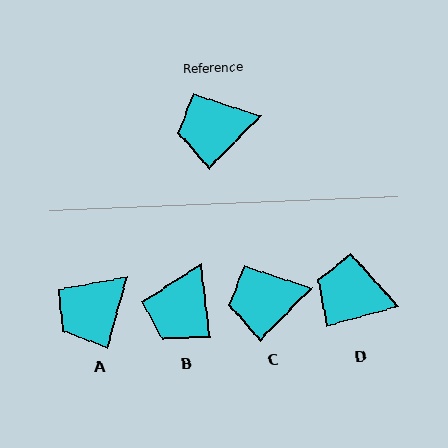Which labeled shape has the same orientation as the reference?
C.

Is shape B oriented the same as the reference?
No, it is off by about 51 degrees.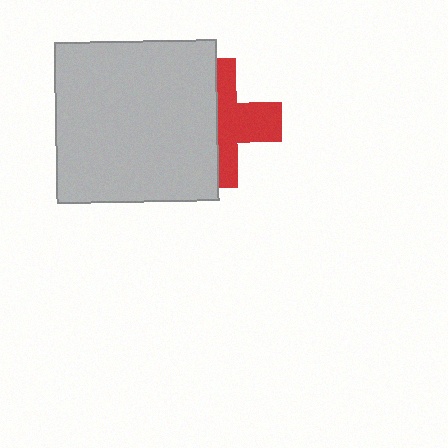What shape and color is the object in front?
The object in front is a light gray square.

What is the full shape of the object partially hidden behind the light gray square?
The partially hidden object is a red cross.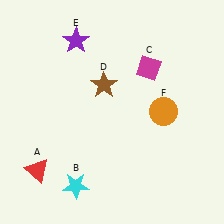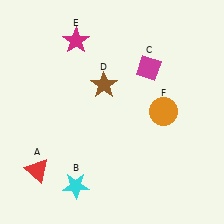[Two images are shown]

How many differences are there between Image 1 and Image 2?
There is 1 difference between the two images.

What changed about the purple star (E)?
In Image 1, E is purple. In Image 2, it changed to magenta.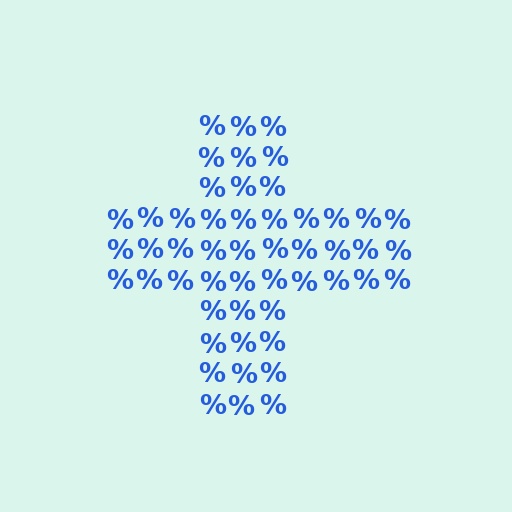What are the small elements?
The small elements are percent signs.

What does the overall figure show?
The overall figure shows a cross.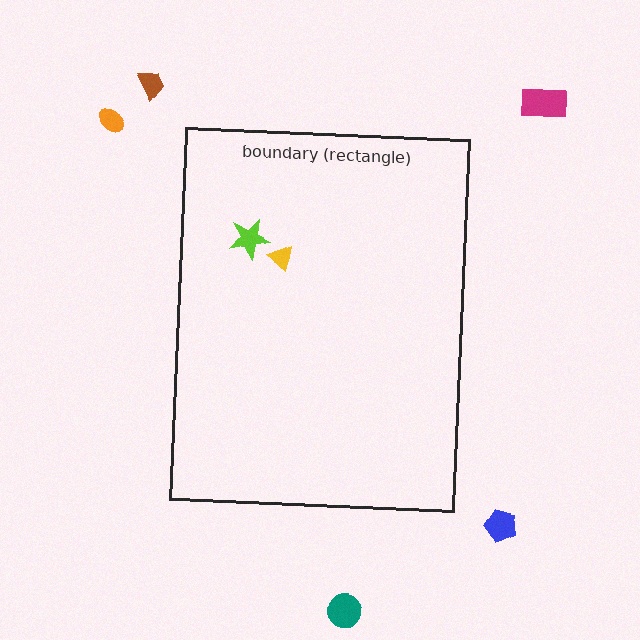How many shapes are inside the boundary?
2 inside, 5 outside.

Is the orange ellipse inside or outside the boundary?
Outside.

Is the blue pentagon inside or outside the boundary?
Outside.